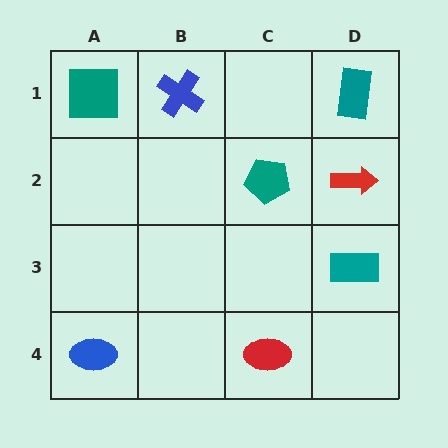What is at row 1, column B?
A blue cross.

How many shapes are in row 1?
3 shapes.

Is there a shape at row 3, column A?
No, that cell is empty.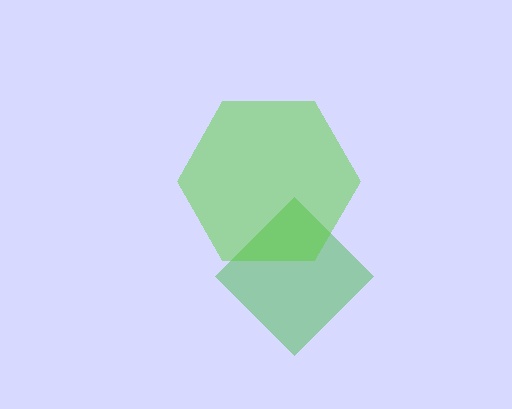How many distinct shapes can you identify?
There are 2 distinct shapes: a green diamond, a lime hexagon.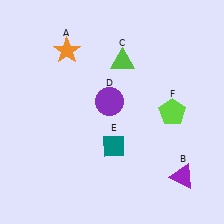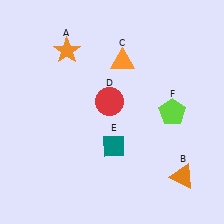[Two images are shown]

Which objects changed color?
B changed from purple to orange. C changed from lime to orange. D changed from purple to red.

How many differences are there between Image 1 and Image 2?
There are 3 differences between the two images.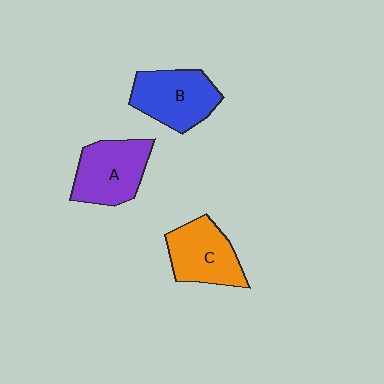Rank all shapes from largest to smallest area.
From largest to smallest: A (purple), B (blue), C (orange).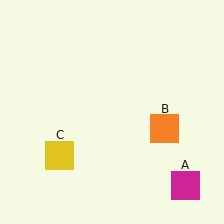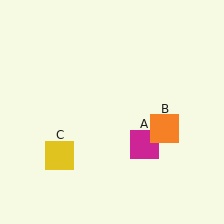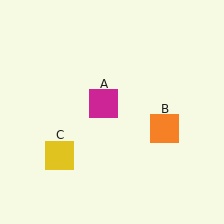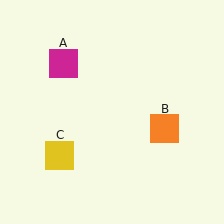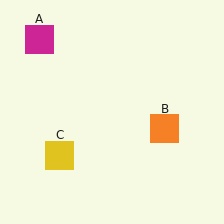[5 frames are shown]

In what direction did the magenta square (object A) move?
The magenta square (object A) moved up and to the left.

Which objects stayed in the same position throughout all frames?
Orange square (object B) and yellow square (object C) remained stationary.